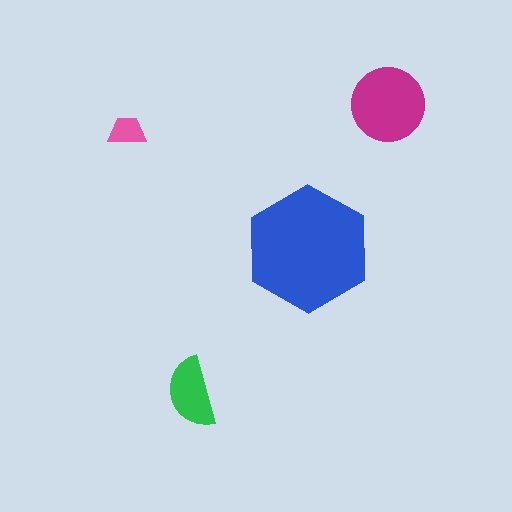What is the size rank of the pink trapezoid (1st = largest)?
4th.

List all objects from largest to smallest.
The blue hexagon, the magenta circle, the green semicircle, the pink trapezoid.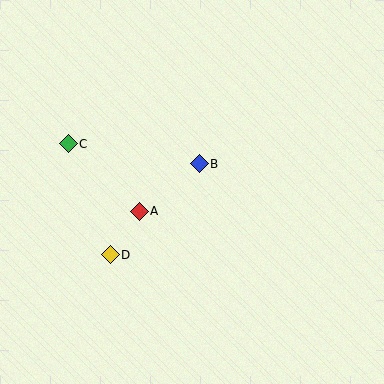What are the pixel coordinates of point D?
Point D is at (110, 255).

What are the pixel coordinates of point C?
Point C is at (68, 144).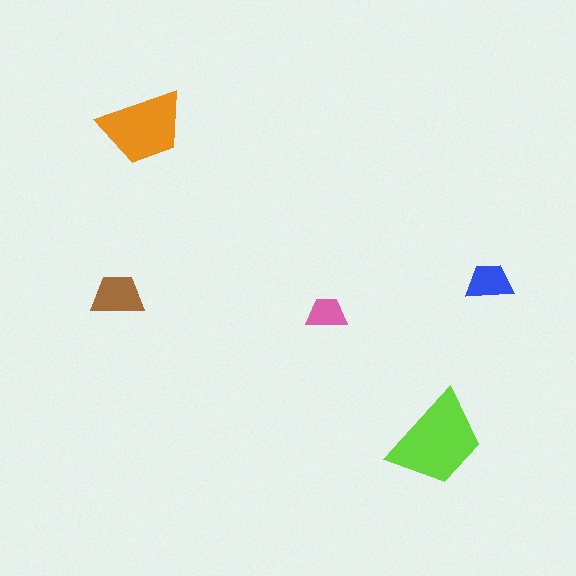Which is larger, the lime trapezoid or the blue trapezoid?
The lime one.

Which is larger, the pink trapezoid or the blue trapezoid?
The blue one.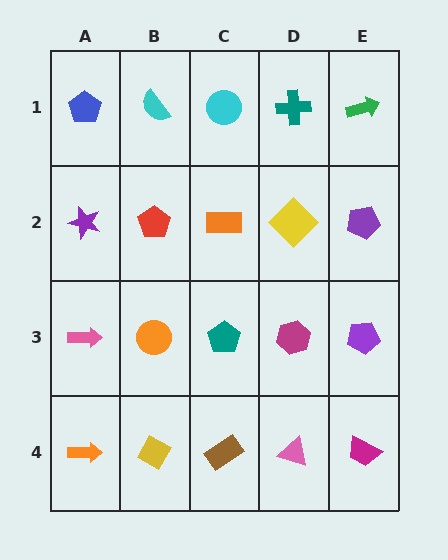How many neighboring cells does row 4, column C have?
3.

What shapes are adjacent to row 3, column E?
A purple pentagon (row 2, column E), a magenta trapezoid (row 4, column E), a magenta hexagon (row 3, column D).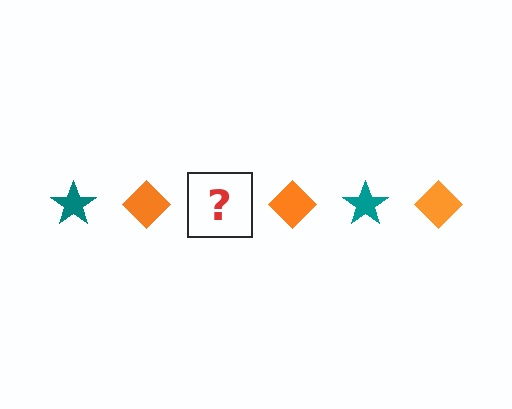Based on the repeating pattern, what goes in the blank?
The blank should be a teal star.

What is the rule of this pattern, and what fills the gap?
The rule is that the pattern alternates between teal star and orange diamond. The gap should be filled with a teal star.